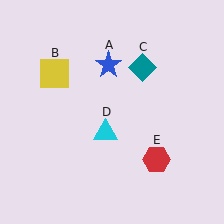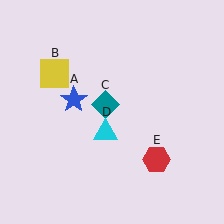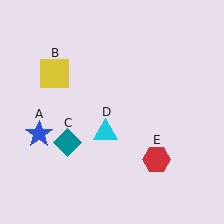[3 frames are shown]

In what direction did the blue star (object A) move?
The blue star (object A) moved down and to the left.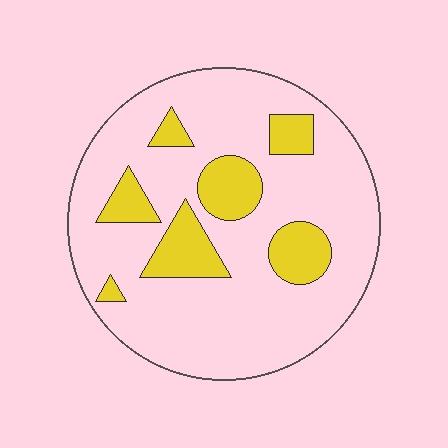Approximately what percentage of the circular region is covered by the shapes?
Approximately 20%.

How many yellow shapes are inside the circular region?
7.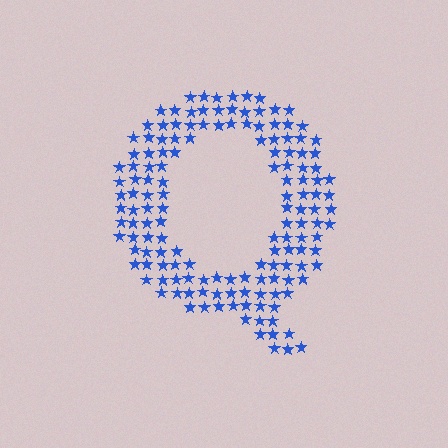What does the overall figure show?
The overall figure shows the letter Q.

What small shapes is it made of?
It is made of small stars.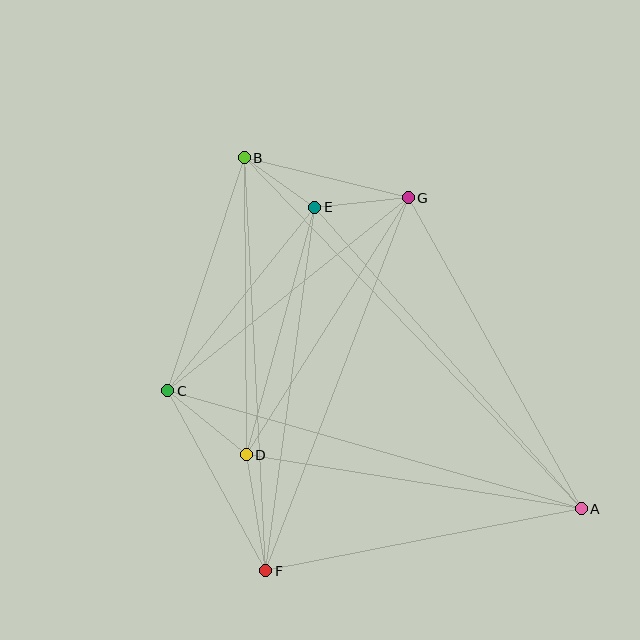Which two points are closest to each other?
Points B and E are closest to each other.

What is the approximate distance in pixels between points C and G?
The distance between C and G is approximately 308 pixels.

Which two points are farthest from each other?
Points A and B are farthest from each other.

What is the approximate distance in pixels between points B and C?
The distance between B and C is approximately 245 pixels.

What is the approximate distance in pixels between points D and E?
The distance between D and E is approximately 257 pixels.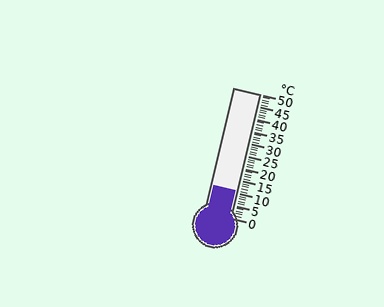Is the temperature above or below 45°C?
The temperature is below 45°C.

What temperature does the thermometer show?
The thermometer shows approximately 11°C.